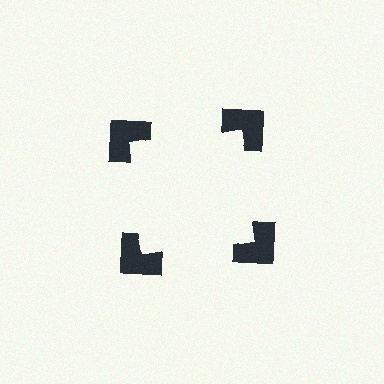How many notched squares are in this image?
There are 4 — one at each vertex of the illusory square.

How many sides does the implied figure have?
4 sides.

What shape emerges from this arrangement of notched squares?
An illusory square — its edges are inferred from the aligned wedge cuts in the notched squares, not physically drawn.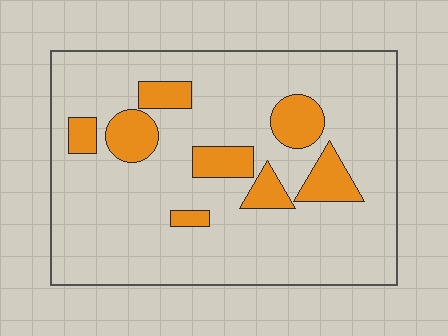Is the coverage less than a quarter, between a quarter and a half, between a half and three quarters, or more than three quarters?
Less than a quarter.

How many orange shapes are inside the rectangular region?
8.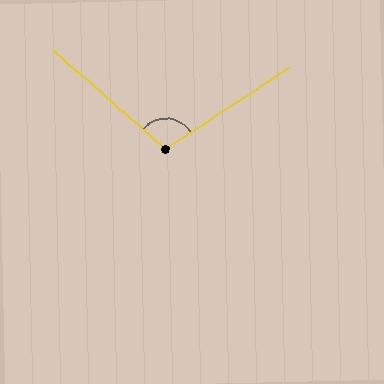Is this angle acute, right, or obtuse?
It is obtuse.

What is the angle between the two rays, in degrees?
Approximately 106 degrees.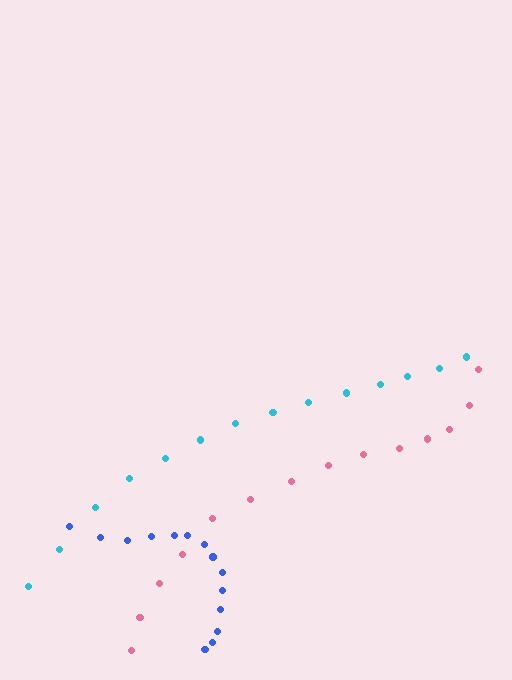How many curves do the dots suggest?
There are 3 distinct paths.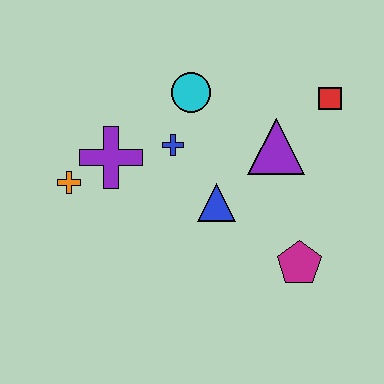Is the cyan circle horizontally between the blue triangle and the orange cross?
Yes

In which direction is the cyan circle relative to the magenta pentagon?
The cyan circle is above the magenta pentagon.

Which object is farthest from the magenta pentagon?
The orange cross is farthest from the magenta pentagon.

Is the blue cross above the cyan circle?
No